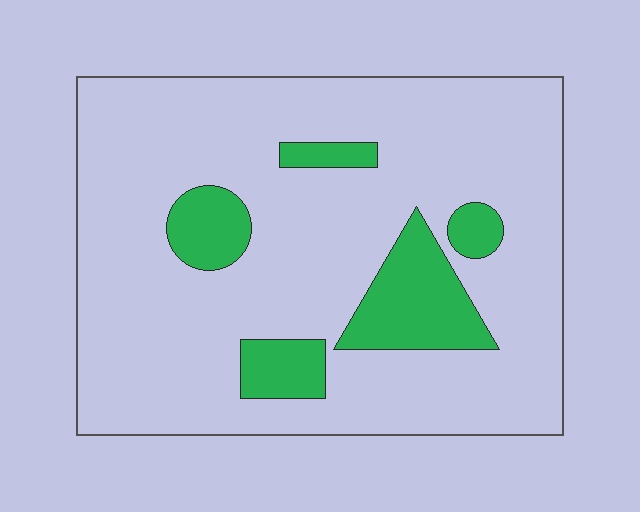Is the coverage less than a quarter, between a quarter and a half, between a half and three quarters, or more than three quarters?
Less than a quarter.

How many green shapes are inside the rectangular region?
5.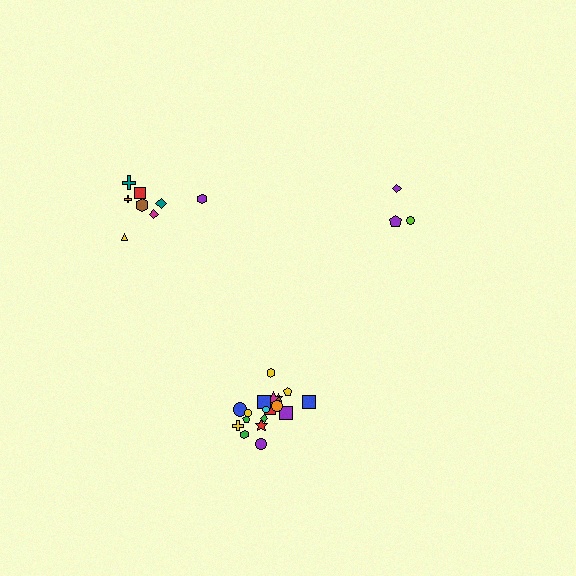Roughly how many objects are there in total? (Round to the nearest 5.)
Roughly 30 objects in total.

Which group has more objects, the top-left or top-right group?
The top-left group.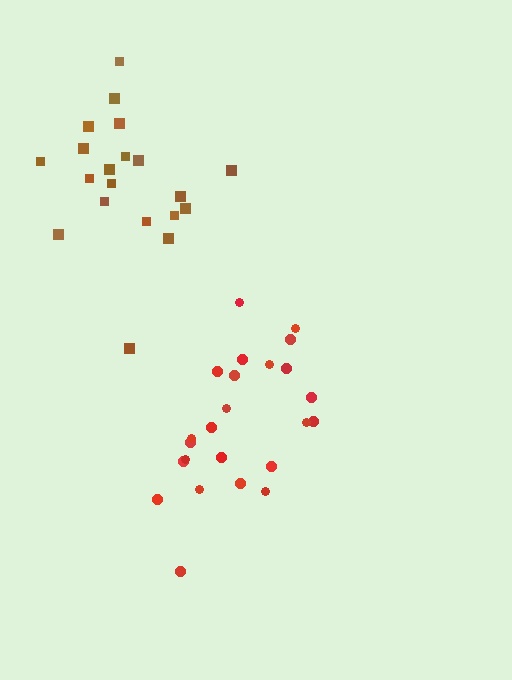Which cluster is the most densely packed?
Red.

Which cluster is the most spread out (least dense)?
Brown.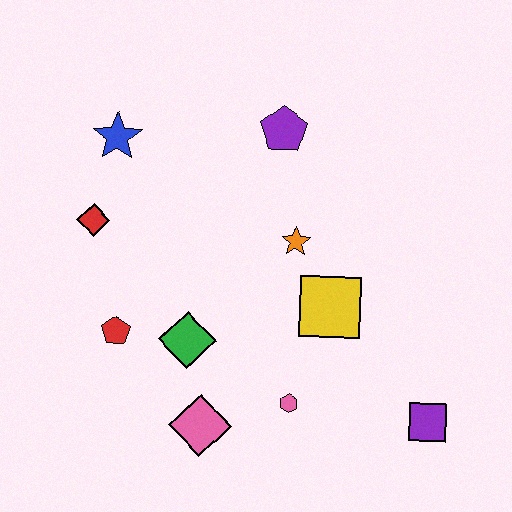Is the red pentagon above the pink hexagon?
Yes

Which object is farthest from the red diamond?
The purple square is farthest from the red diamond.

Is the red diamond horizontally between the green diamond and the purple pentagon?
No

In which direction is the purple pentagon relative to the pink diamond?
The purple pentagon is above the pink diamond.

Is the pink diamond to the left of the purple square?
Yes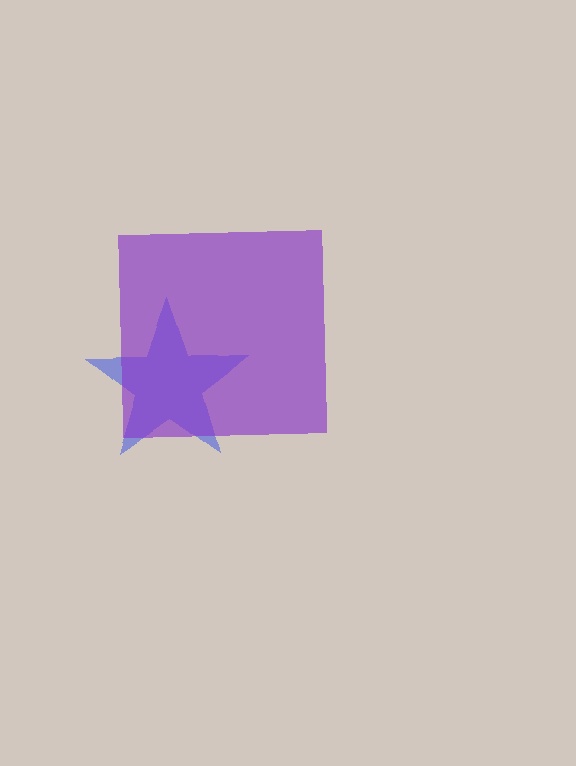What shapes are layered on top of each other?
The layered shapes are: a blue star, a purple square.